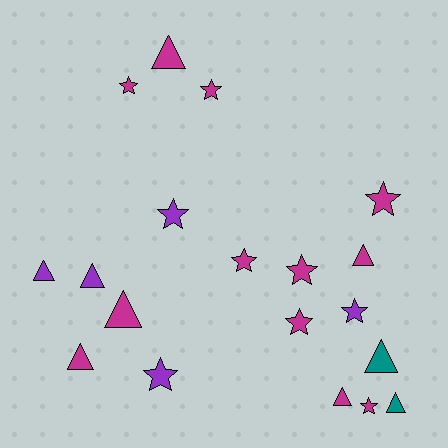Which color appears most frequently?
Magenta, with 12 objects.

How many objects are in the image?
There are 19 objects.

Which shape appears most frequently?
Star, with 10 objects.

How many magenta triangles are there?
There are 5 magenta triangles.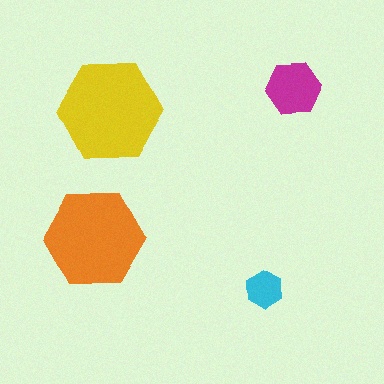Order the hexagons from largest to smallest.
the yellow one, the orange one, the magenta one, the cyan one.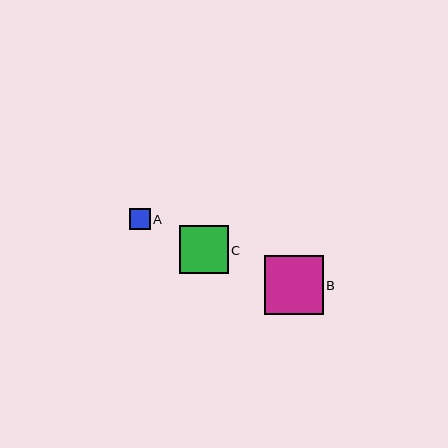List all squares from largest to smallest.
From largest to smallest: B, C, A.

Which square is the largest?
Square B is the largest with a size of approximately 59 pixels.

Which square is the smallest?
Square A is the smallest with a size of approximately 21 pixels.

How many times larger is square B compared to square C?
Square B is approximately 1.2 times the size of square C.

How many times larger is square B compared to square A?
Square B is approximately 2.8 times the size of square A.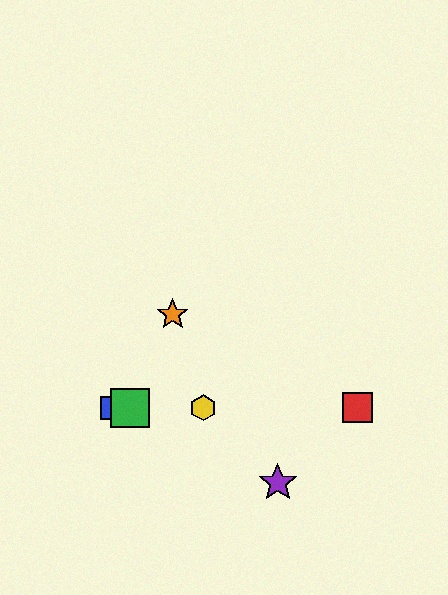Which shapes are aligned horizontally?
The red square, the blue square, the green square, the yellow hexagon are aligned horizontally.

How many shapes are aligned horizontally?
4 shapes (the red square, the blue square, the green square, the yellow hexagon) are aligned horizontally.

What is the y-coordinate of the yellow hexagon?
The yellow hexagon is at y≈408.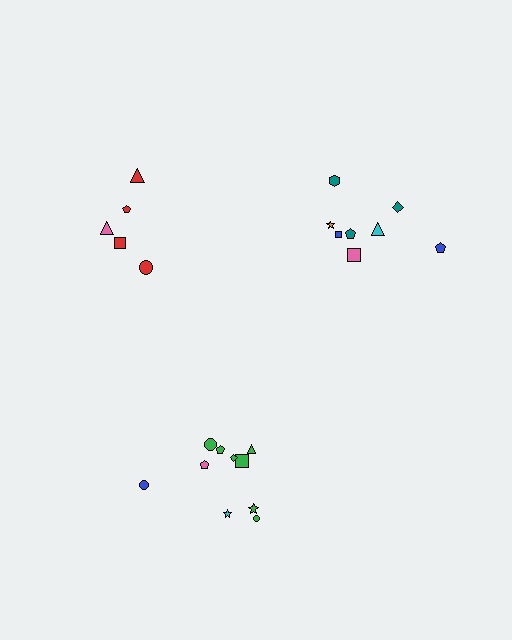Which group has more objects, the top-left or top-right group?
The top-right group.